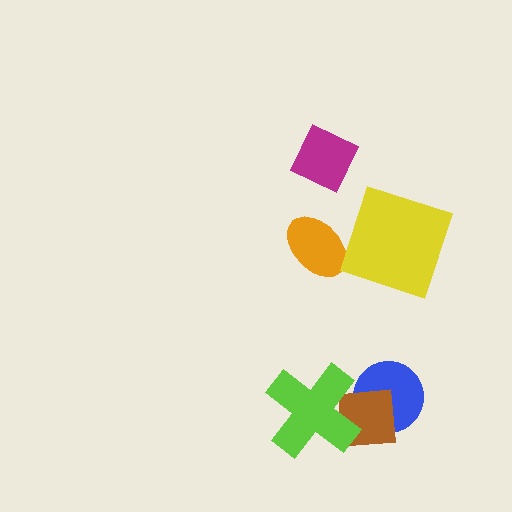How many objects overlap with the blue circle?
1 object overlaps with the blue circle.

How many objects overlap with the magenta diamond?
0 objects overlap with the magenta diamond.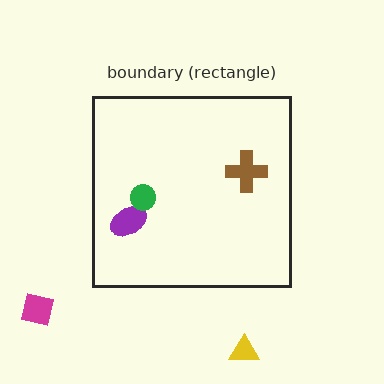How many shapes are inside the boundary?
3 inside, 2 outside.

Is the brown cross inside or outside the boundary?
Inside.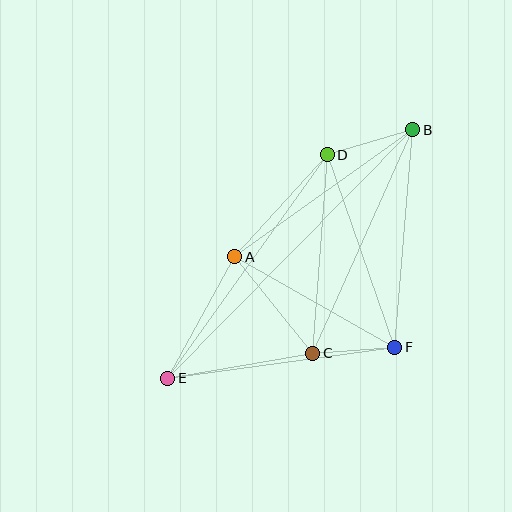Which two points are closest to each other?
Points C and F are closest to each other.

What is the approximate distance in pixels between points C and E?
The distance between C and E is approximately 147 pixels.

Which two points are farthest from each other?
Points B and E are farthest from each other.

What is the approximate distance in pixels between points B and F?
The distance between B and F is approximately 218 pixels.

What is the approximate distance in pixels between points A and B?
The distance between A and B is approximately 219 pixels.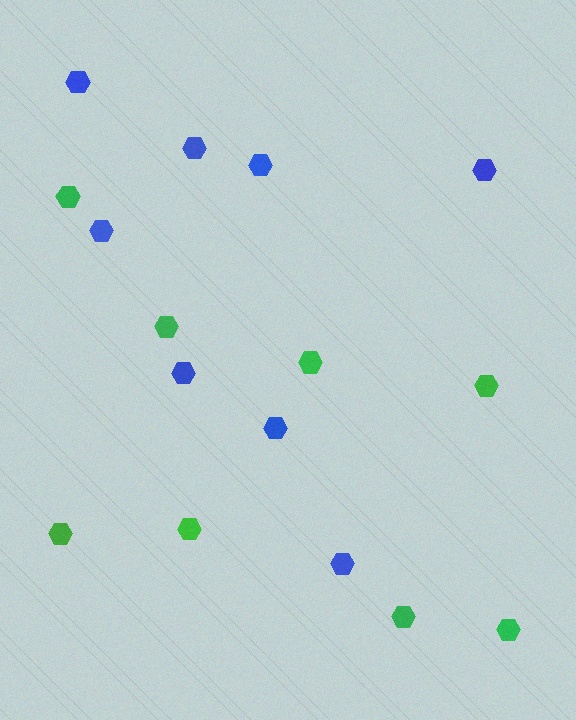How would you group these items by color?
There are 2 groups: one group of blue hexagons (8) and one group of green hexagons (8).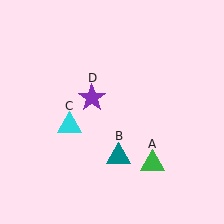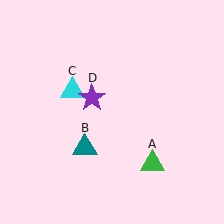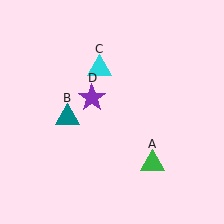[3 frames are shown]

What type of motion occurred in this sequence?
The teal triangle (object B), cyan triangle (object C) rotated clockwise around the center of the scene.